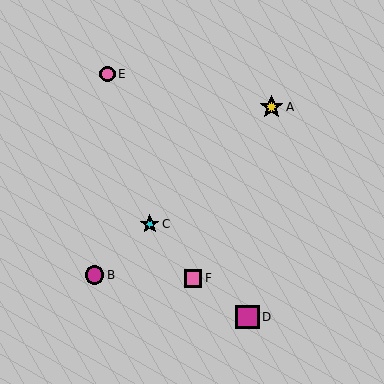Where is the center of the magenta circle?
The center of the magenta circle is at (95, 275).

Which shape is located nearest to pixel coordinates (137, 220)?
The cyan star (labeled C) at (150, 224) is nearest to that location.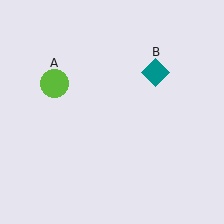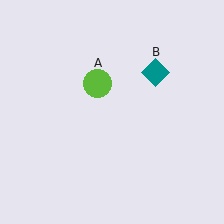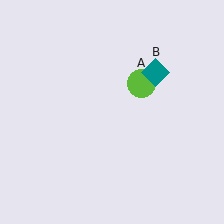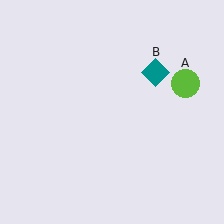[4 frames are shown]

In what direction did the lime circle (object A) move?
The lime circle (object A) moved right.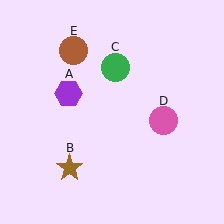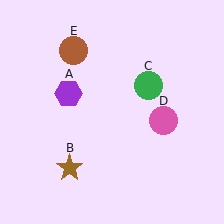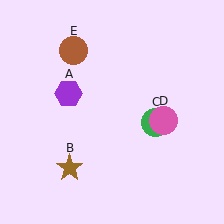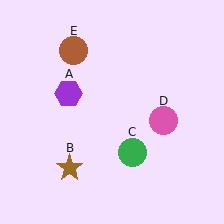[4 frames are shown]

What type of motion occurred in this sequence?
The green circle (object C) rotated clockwise around the center of the scene.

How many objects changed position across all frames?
1 object changed position: green circle (object C).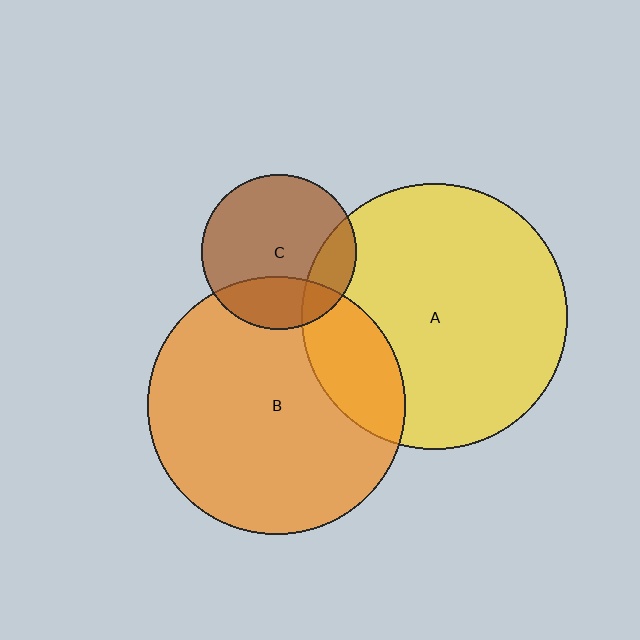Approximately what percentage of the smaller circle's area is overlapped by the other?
Approximately 25%.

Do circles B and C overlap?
Yes.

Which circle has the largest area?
Circle A (yellow).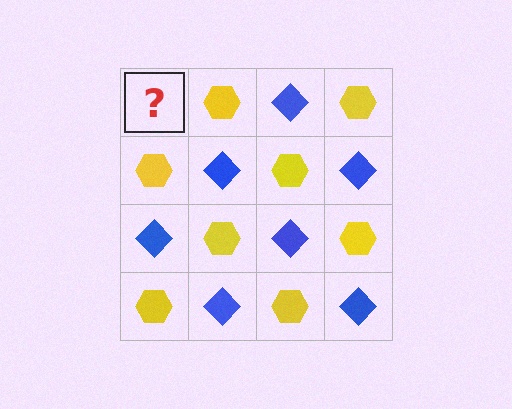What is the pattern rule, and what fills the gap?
The rule is that it alternates blue diamond and yellow hexagon in a checkerboard pattern. The gap should be filled with a blue diamond.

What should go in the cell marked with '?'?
The missing cell should contain a blue diamond.